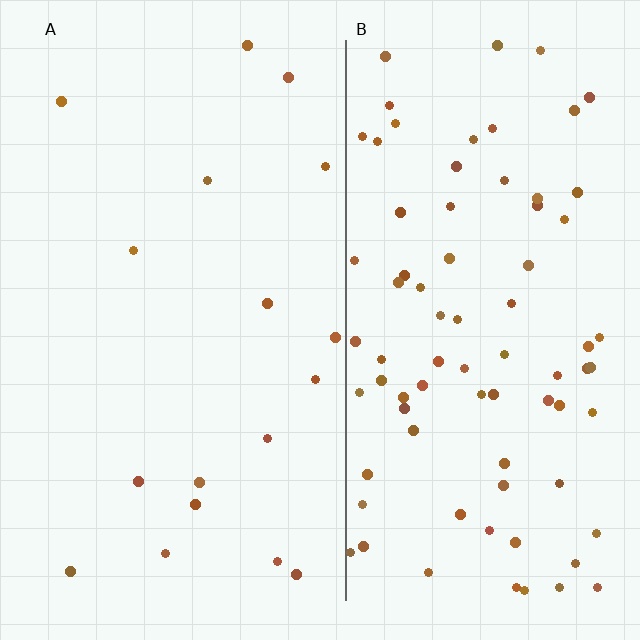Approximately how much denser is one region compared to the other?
Approximately 4.7× — region B over region A.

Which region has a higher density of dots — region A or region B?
B (the right).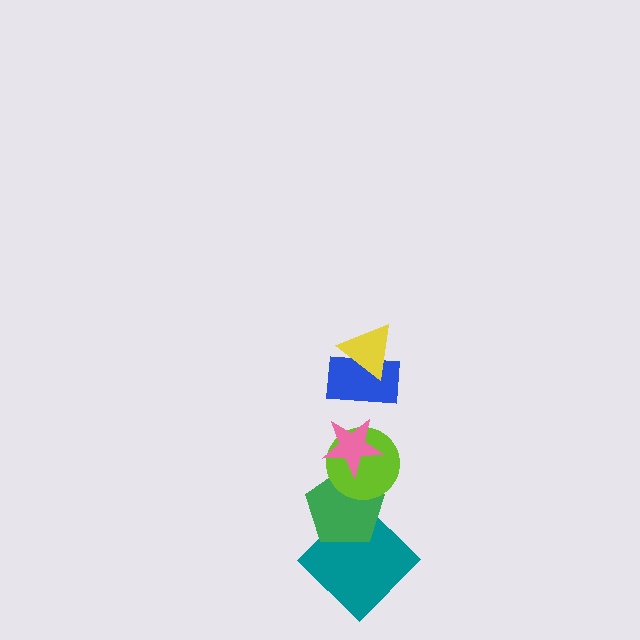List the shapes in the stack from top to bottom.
From top to bottom: the yellow triangle, the blue rectangle, the pink star, the lime circle, the green pentagon, the teal diamond.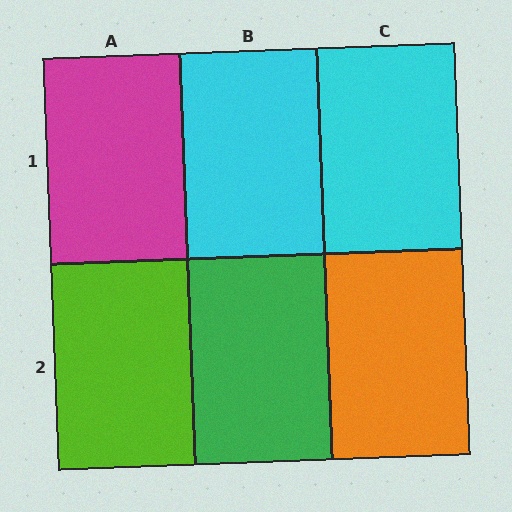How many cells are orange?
1 cell is orange.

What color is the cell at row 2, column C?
Orange.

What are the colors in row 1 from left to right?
Magenta, cyan, cyan.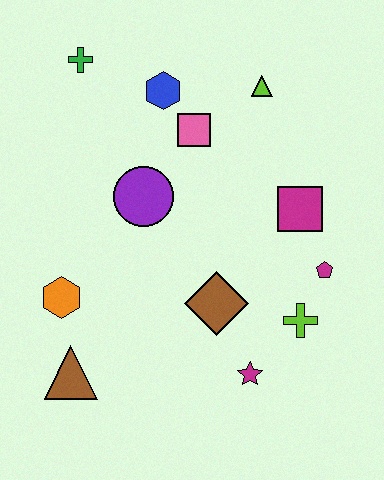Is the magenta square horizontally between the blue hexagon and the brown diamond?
No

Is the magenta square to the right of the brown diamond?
Yes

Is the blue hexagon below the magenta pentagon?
No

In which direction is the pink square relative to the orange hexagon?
The pink square is above the orange hexagon.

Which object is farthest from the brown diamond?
The green cross is farthest from the brown diamond.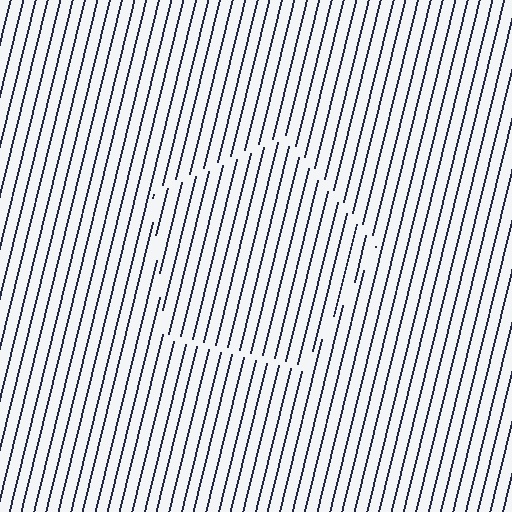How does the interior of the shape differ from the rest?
The interior of the shape contains the same grating, shifted by half a period — the contour is defined by the phase discontinuity where line-ends from the inner and outer gratings abut.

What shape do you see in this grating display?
An illusory pentagon. The interior of the shape contains the same grating, shifted by half a period — the contour is defined by the phase discontinuity where line-ends from the inner and outer gratings abut.